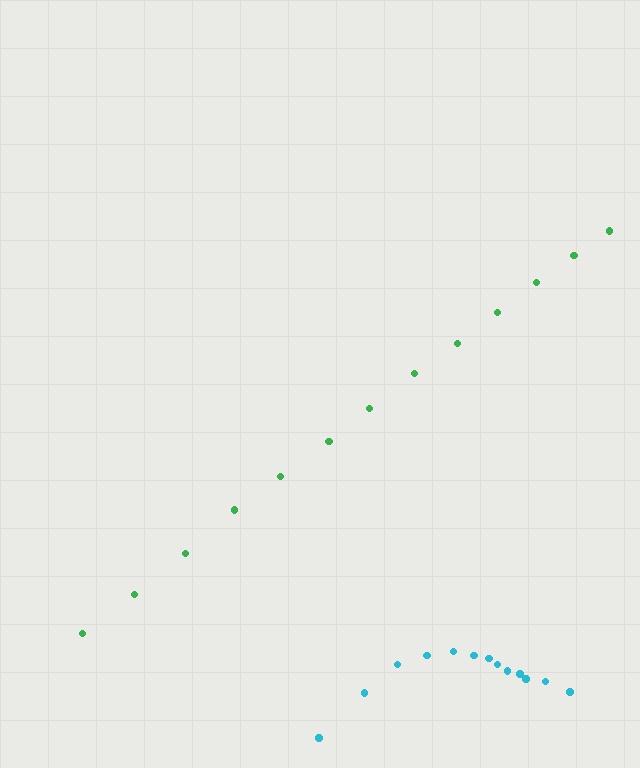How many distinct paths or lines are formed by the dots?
There are 2 distinct paths.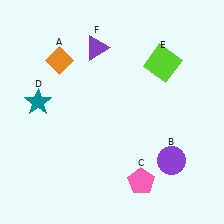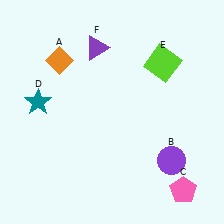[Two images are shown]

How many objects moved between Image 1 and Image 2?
1 object moved between the two images.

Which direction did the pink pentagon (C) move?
The pink pentagon (C) moved right.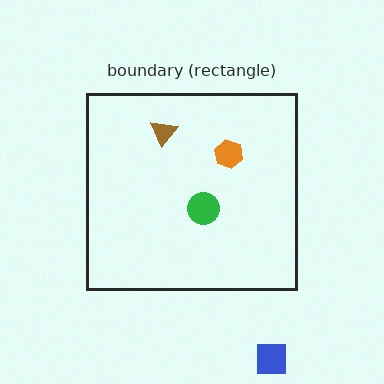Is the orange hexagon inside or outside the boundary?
Inside.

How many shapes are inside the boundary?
3 inside, 1 outside.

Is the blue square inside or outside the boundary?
Outside.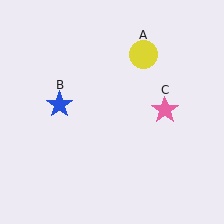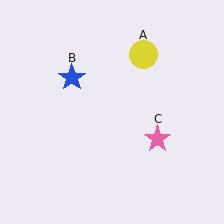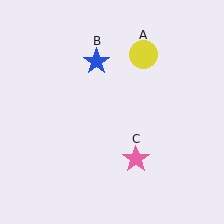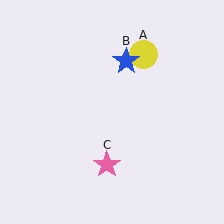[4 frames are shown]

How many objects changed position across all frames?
2 objects changed position: blue star (object B), pink star (object C).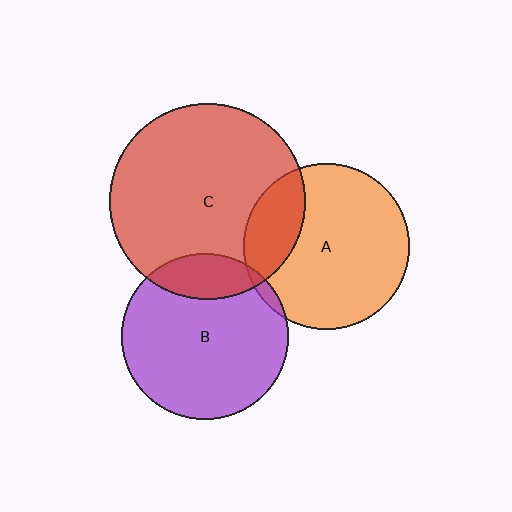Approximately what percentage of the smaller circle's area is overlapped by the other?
Approximately 5%.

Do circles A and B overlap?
Yes.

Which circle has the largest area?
Circle C (red).